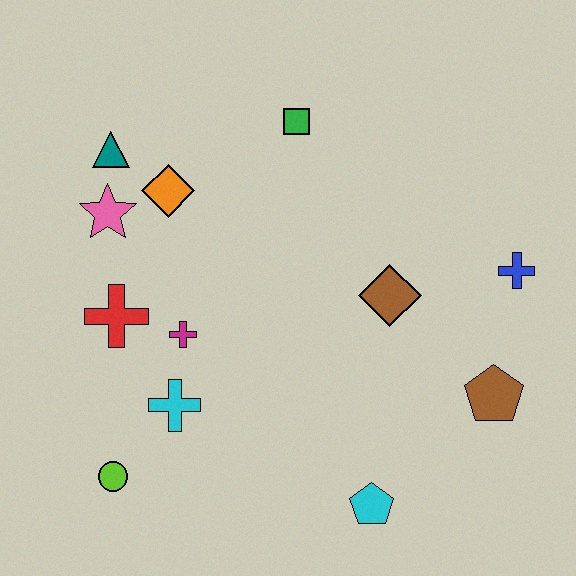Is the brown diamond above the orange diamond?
No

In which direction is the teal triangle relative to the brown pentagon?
The teal triangle is to the left of the brown pentagon.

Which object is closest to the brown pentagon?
The blue cross is closest to the brown pentagon.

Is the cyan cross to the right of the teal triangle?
Yes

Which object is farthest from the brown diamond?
The lime circle is farthest from the brown diamond.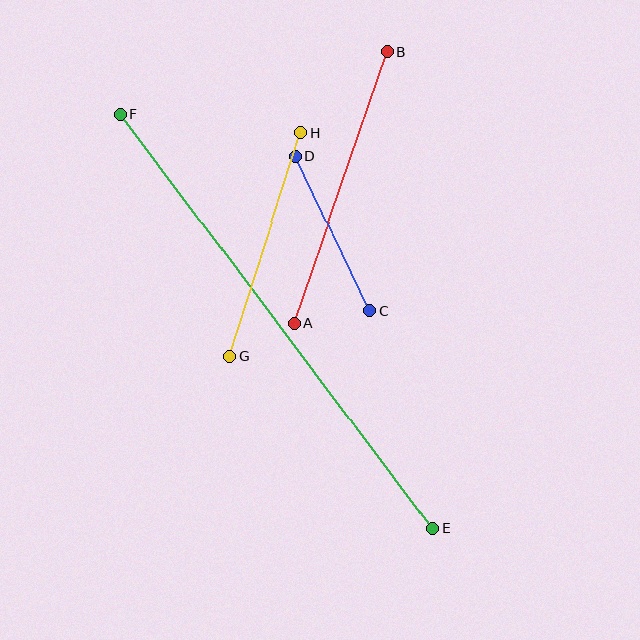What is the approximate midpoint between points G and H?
The midpoint is at approximately (265, 245) pixels.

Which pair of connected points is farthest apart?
Points E and F are farthest apart.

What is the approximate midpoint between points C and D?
The midpoint is at approximately (332, 233) pixels.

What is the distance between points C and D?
The distance is approximately 171 pixels.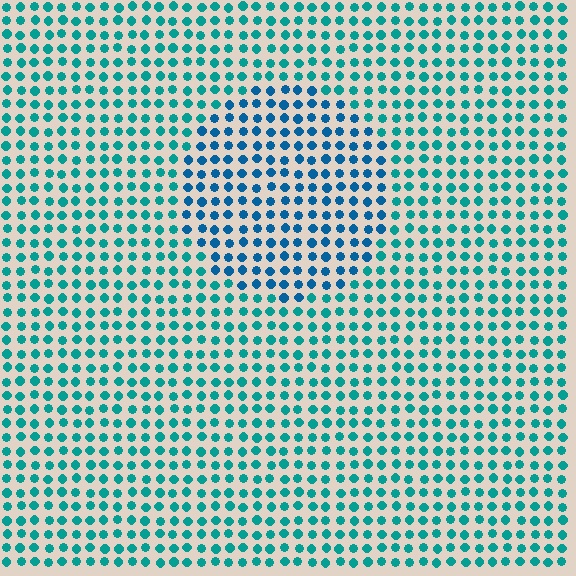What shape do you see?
I see a circle.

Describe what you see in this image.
The image is filled with small teal elements in a uniform arrangement. A circle-shaped region is visible where the elements are tinted to a slightly different hue, forming a subtle color boundary.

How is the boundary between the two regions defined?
The boundary is defined purely by a slight shift in hue (about 29 degrees). Spacing, size, and orientation are identical on both sides.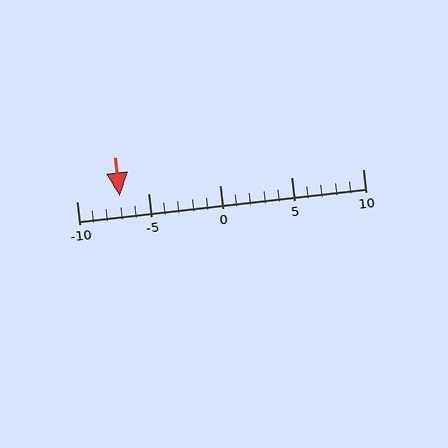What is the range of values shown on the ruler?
The ruler shows values from -10 to 10.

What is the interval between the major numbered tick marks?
The major tick marks are spaced 5 units apart.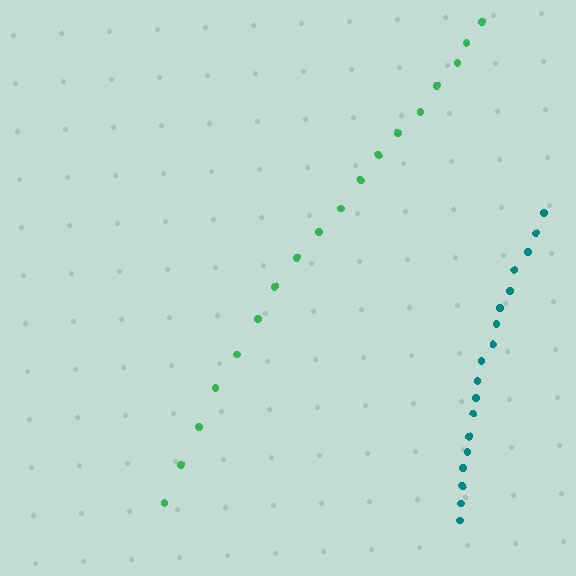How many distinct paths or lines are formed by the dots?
There are 2 distinct paths.